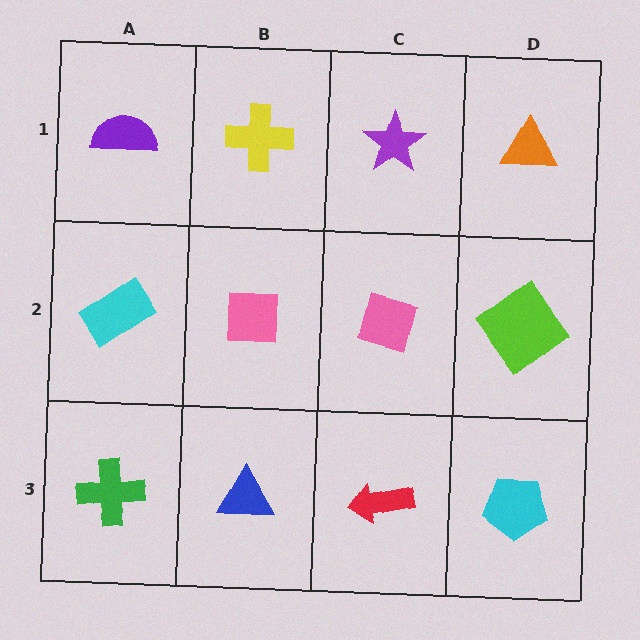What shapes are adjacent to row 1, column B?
A pink square (row 2, column B), a purple semicircle (row 1, column A), a purple star (row 1, column C).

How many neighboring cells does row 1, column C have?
3.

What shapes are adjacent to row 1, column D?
A lime diamond (row 2, column D), a purple star (row 1, column C).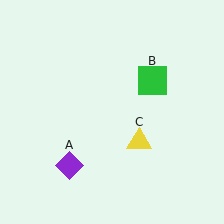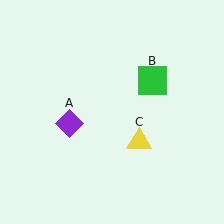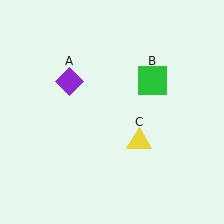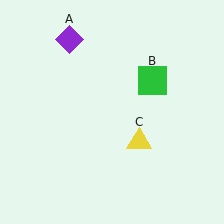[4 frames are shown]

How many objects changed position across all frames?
1 object changed position: purple diamond (object A).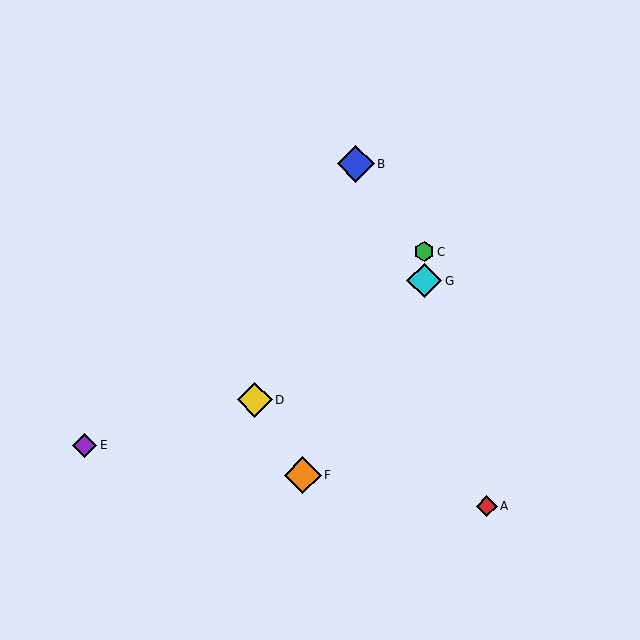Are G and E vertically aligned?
No, G is at x≈424 and E is at x≈85.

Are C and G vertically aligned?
Yes, both are at x≈424.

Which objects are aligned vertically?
Objects C, G are aligned vertically.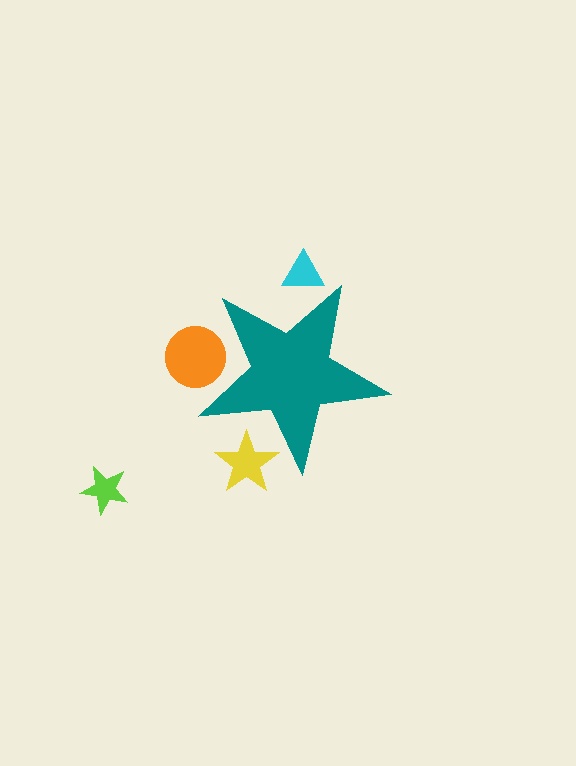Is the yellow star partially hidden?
Yes, the yellow star is partially hidden behind the teal star.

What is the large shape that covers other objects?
A teal star.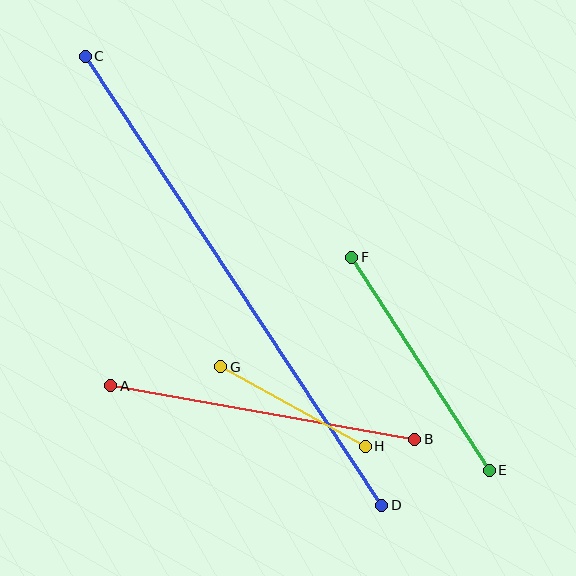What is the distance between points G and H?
The distance is approximately 165 pixels.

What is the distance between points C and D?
The distance is approximately 538 pixels.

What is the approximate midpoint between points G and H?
The midpoint is at approximately (293, 406) pixels.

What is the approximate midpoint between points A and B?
The midpoint is at approximately (263, 413) pixels.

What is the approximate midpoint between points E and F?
The midpoint is at approximately (421, 364) pixels.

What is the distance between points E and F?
The distance is approximately 254 pixels.